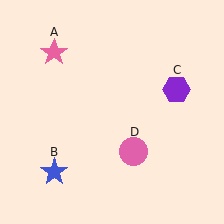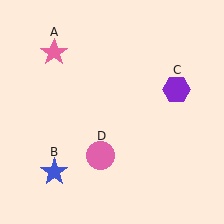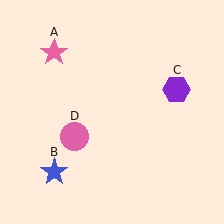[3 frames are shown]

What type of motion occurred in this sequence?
The pink circle (object D) rotated clockwise around the center of the scene.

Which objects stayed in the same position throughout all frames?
Pink star (object A) and blue star (object B) and purple hexagon (object C) remained stationary.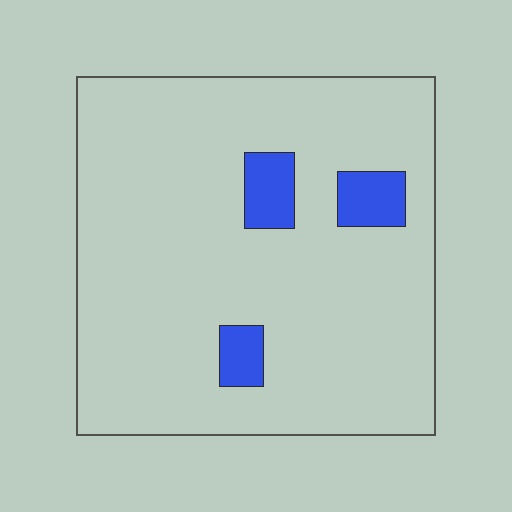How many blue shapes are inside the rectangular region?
3.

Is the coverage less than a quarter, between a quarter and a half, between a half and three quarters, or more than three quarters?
Less than a quarter.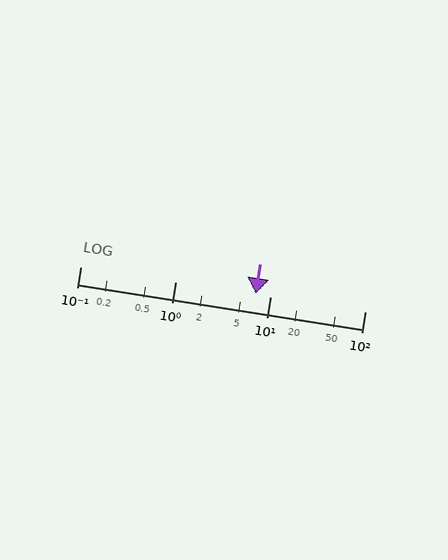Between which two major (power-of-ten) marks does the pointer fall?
The pointer is between 1 and 10.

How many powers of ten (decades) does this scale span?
The scale spans 3 decades, from 0.1 to 100.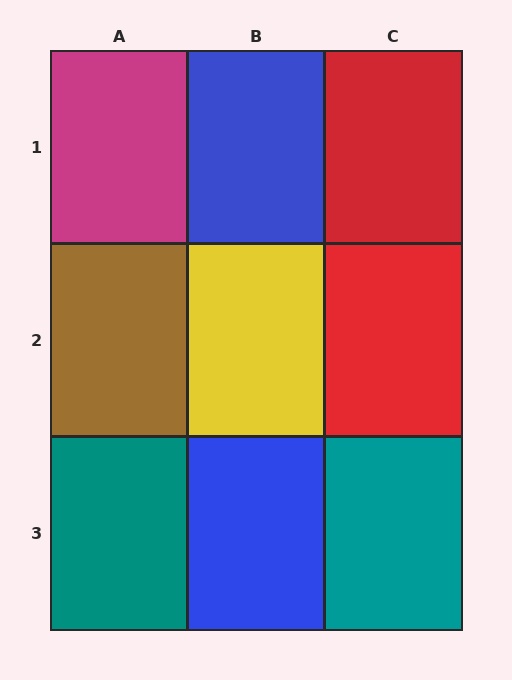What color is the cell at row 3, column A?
Teal.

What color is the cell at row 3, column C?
Teal.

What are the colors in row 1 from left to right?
Magenta, blue, red.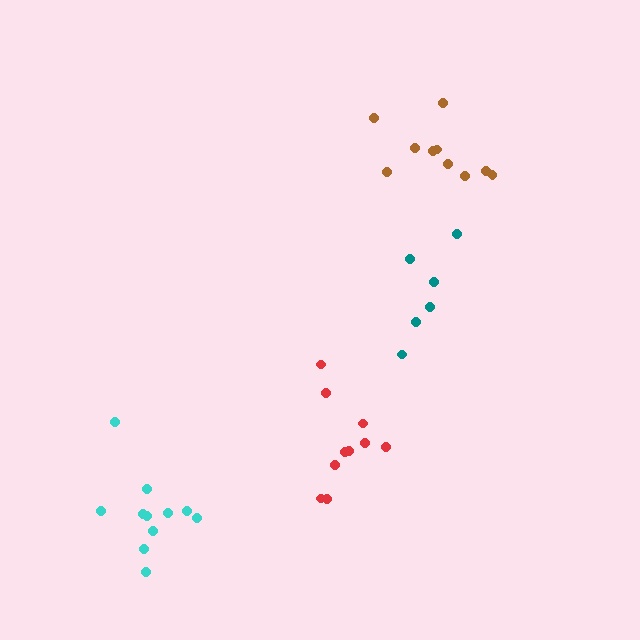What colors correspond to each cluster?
The clusters are colored: teal, red, brown, cyan.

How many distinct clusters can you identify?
There are 4 distinct clusters.